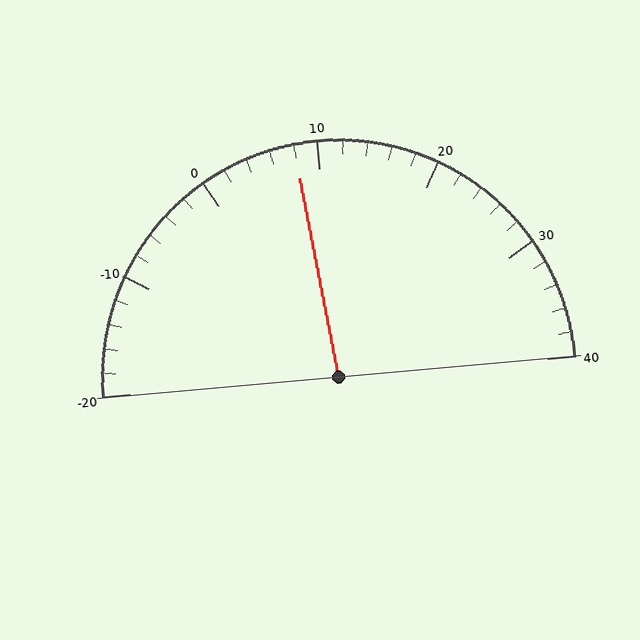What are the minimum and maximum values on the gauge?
The gauge ranges from -20 to 40.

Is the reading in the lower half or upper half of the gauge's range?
The reading is in the lower half of the range (-20 to 40).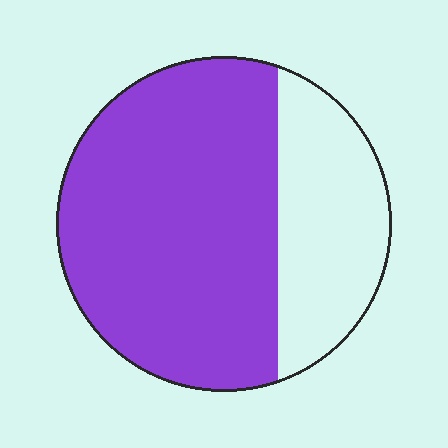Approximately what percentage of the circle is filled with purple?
Approximately 70%.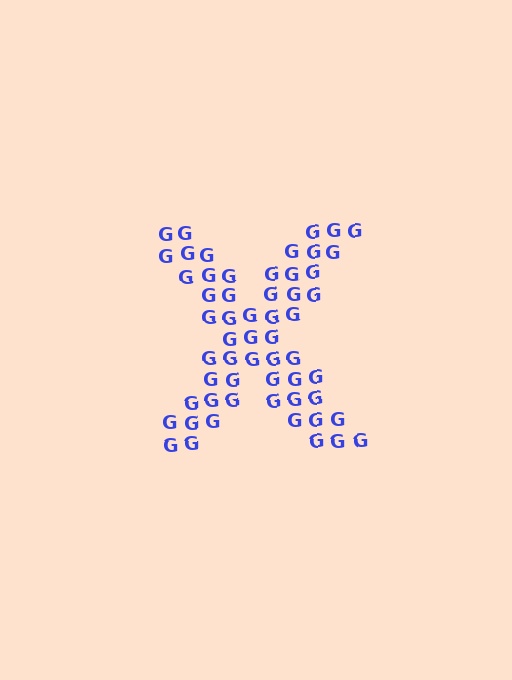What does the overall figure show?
The overall figure shows the letter X.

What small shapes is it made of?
It is made of small letter G's.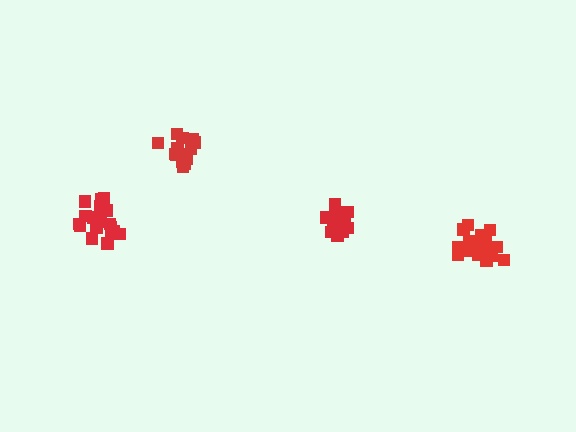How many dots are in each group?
Group 1: 20 dots, Group 2: 14 dots, Group 3: 14 dots, Group 4: 19 dots (67 total).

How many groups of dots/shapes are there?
There are 4 groups.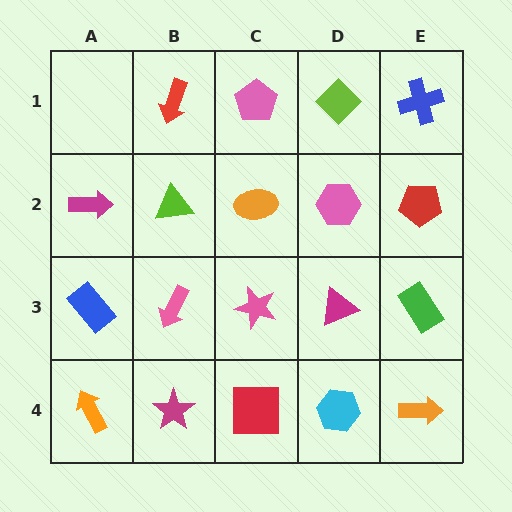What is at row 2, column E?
A red pentagon.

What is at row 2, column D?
A pink hexagon.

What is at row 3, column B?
A pink arrow.